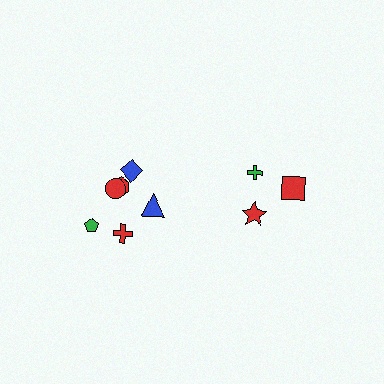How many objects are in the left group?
There are 6 objects.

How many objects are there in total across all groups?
There are 9 objects.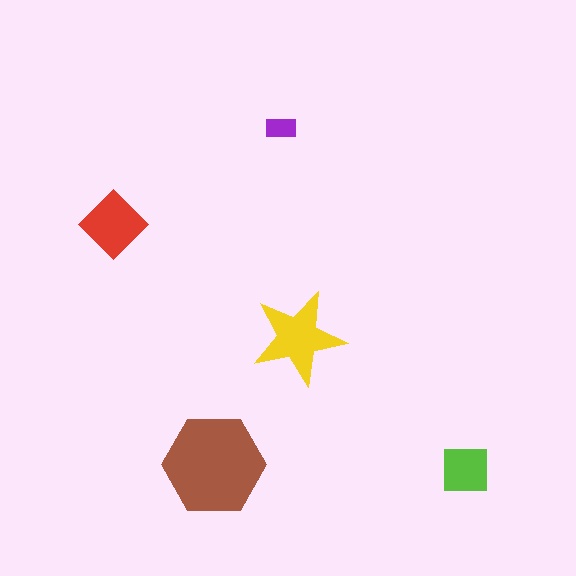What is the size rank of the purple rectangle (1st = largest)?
5th.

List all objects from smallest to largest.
The purple rectangle, the lime square, the red diamond, the yellow star, the brown hexagon.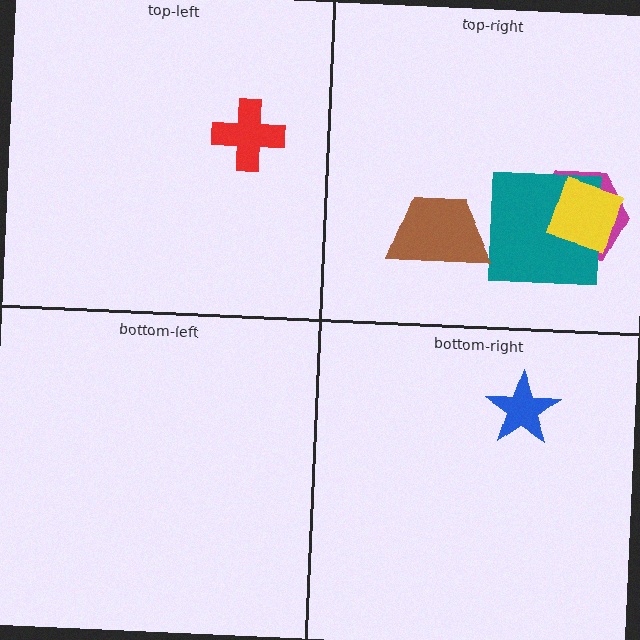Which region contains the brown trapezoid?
The top-right region.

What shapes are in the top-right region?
The magenta hexagon, the teal square, the brown trapezoid, the yellow diamond.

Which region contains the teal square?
The top-right region.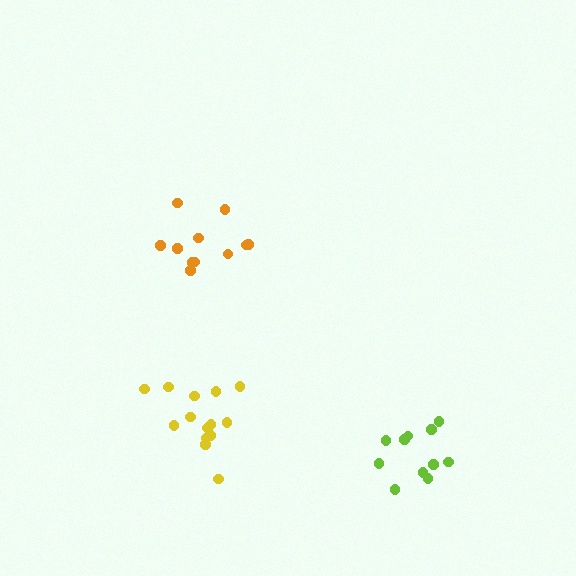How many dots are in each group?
Group 1: 14 dots, Group 2: 11 dots, Group 3: 11 dots (36 total).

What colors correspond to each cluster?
The clusters are colored: yellow, orange, lime.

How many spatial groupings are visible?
There are 3 spatial groupings.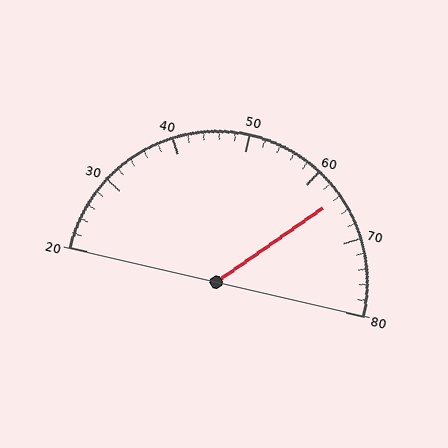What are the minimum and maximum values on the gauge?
The gauge ranges from 20 to 80.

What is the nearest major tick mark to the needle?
The nearest major tick mark is 60.